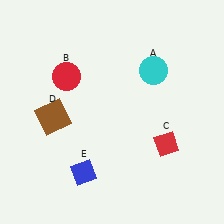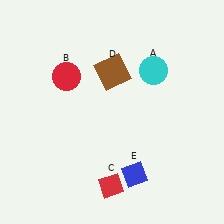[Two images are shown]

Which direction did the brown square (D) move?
The brown square (D) moved right.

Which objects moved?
The objects that moved are: the red diamond (C), the brown square (D), the blue diamond (E).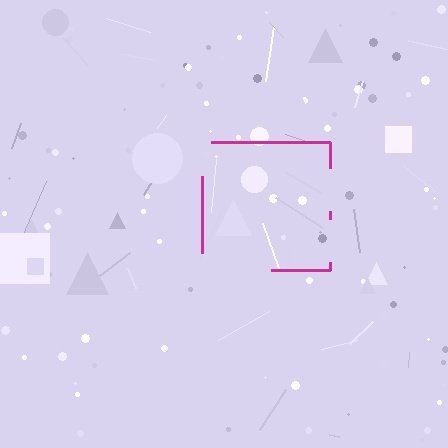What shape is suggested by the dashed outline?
The dashed outline suggests a square.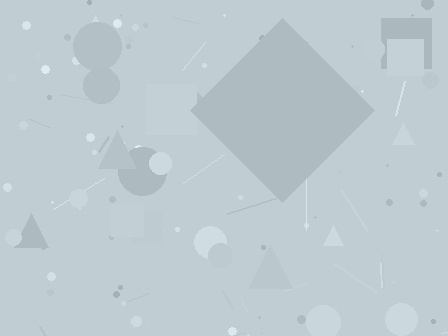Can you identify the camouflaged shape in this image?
The camouflaged shape is a diamond.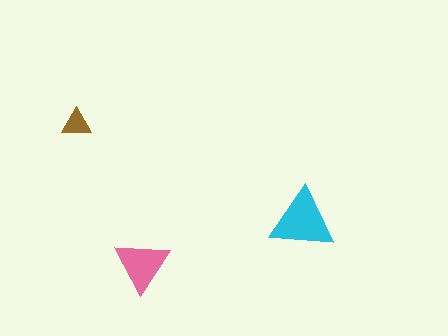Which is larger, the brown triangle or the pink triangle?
The pink one.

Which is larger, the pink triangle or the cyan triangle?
The cyan one.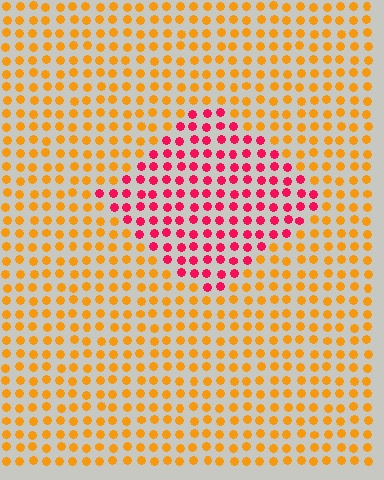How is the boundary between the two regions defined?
The boundary is defined purely by a slight shift in hue (about 55 degrees). Spacing, size, and orientation are identical on both sides.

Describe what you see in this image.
The image is filled with small orange elements in a uniform arrangement. A diamond-shaped region is visible where the elements are tinted to a slightly different hue, forming a subtle color boundary.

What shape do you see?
I see a diamond.